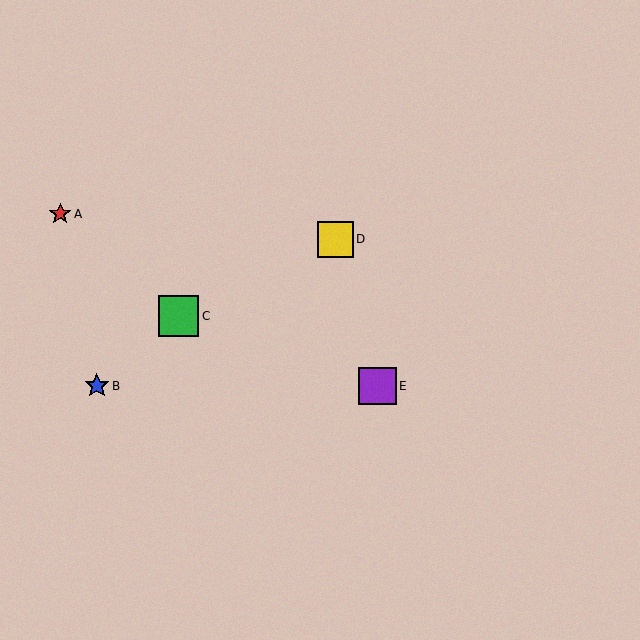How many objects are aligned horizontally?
2 objects (B, E) are aligned horizontally.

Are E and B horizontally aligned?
Yes, both are at y≈386.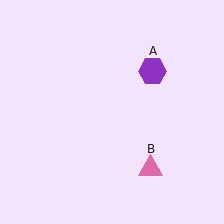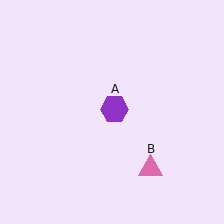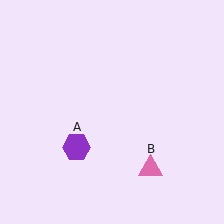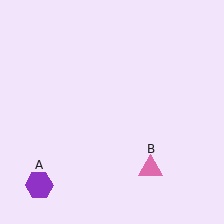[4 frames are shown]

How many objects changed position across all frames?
1 object changed position: purple hexagon (object A).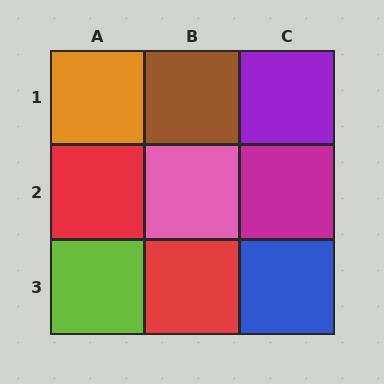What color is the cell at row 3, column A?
Lime.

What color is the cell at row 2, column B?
Pink.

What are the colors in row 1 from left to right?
Orange, brown, purple.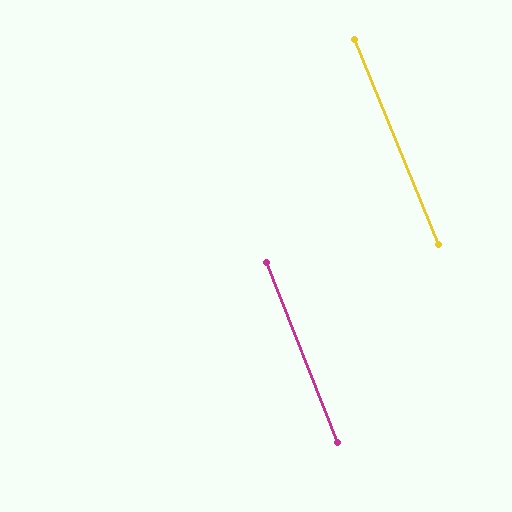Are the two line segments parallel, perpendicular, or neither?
Parallel — their directions differ by only 0.8°.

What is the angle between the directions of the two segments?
Approximately 1 degree.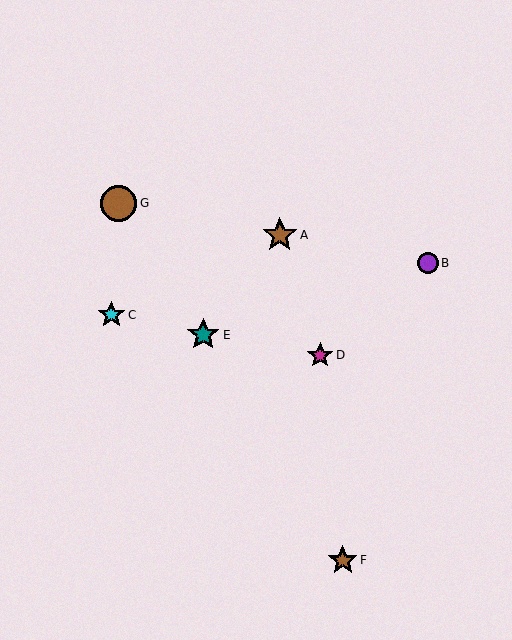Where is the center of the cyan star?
The center of the cyan star is at (111, 315).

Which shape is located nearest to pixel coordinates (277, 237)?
The brown star (labeled A) at (280, 235) is nearest to that location.